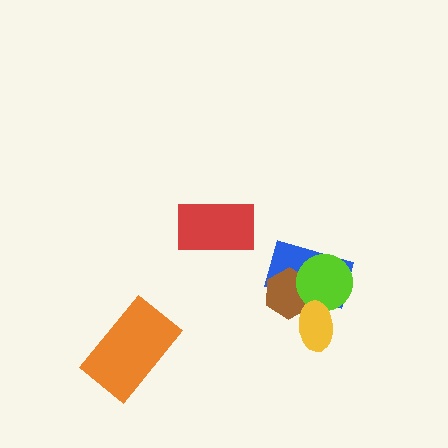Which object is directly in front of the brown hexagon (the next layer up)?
The lime circle is directly in front of the brown hexagon.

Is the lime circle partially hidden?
Yes, it is partially covered by another shape.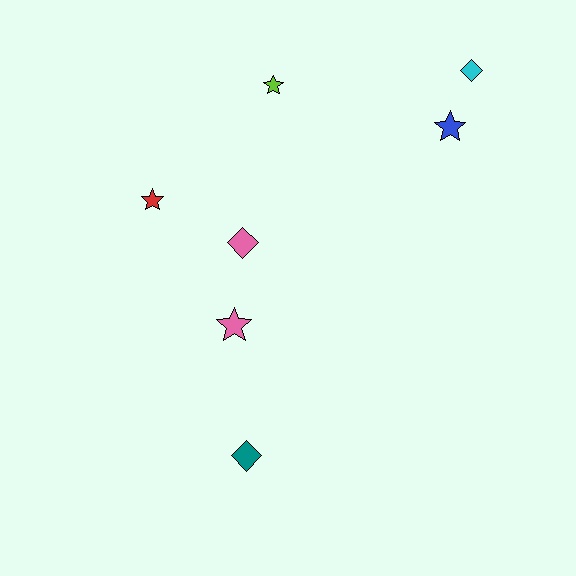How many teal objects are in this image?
There is 1 teal object.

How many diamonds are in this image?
There are 3 diamonds.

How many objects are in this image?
There are 7 objects.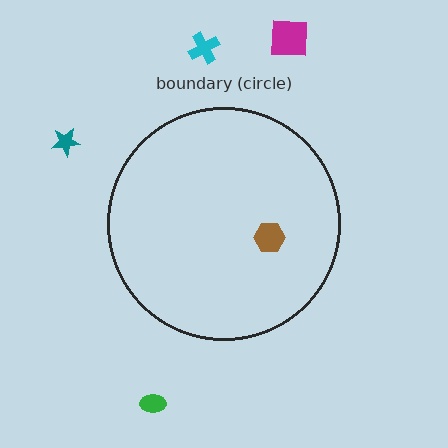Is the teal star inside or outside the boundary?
Outside.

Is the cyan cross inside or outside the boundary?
Outside.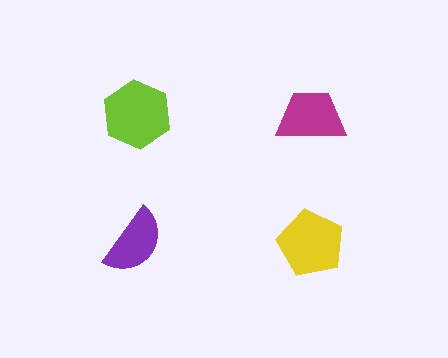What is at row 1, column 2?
A magenta trapezoid.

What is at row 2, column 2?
A yellow pentagon.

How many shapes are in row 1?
2 shapes.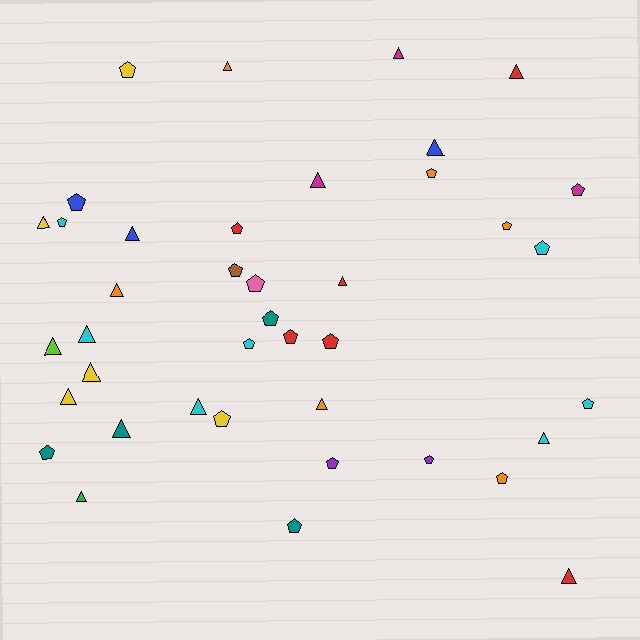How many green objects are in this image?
There is 1 green object.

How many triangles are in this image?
There are 19 triangles.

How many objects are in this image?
There are 40 objects.